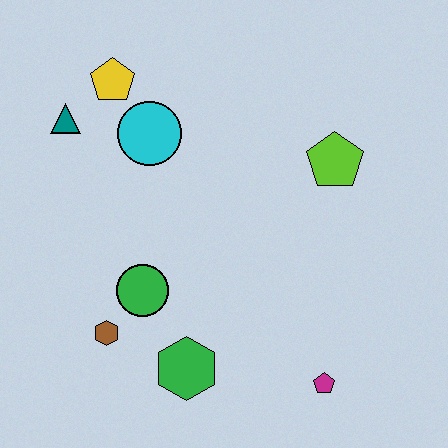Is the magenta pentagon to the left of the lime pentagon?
Yes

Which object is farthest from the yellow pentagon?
The magenta pentagon is farthest from the yellow pentagon.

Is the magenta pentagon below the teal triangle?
Yes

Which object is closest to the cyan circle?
The yellow pentagon is closest to the cyan circle.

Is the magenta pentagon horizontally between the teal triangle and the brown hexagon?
No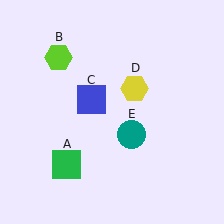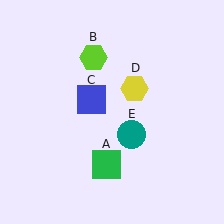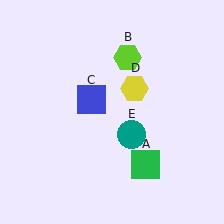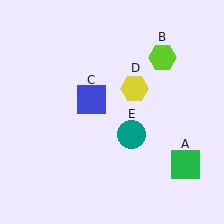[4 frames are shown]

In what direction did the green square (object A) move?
The green square (object A) moved right.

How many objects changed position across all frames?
2 objects changed position: green square (object A), lime hexagon (object B).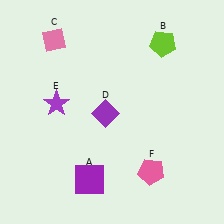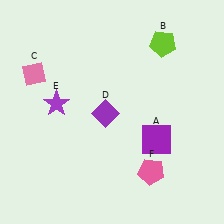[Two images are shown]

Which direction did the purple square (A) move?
The purple square (A) moved right.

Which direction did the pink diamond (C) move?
The pink diamond (C) moved down.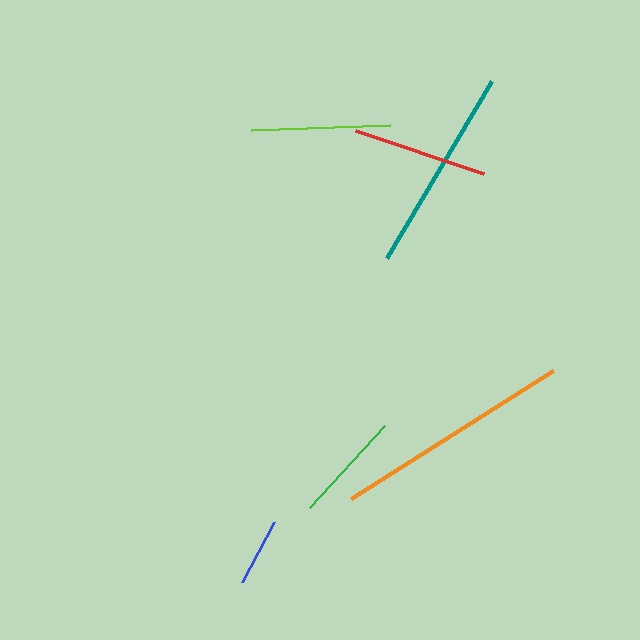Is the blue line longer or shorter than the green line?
The green line is longer than the blue line.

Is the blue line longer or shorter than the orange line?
The orange line is longer than the blue line.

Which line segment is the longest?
The orange line is the longest at approximately 239 pixels.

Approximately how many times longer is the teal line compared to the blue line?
The teal line is approximately 3.0 times the length of the blue line.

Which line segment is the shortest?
The blue line is the shortest at approximately 68 pixels.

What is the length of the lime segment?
The lime segment is approximately 139 pixels long.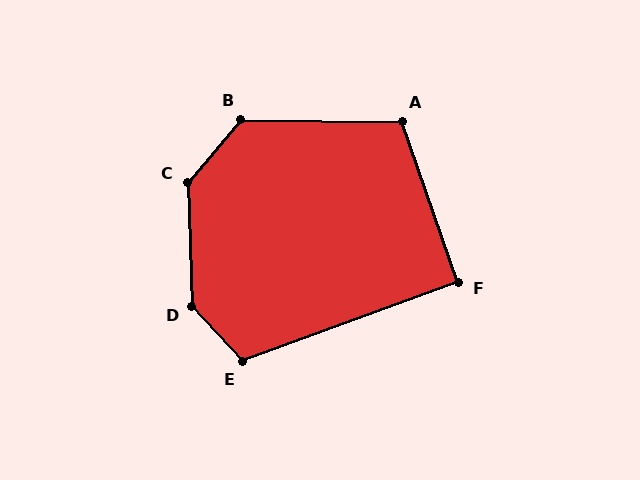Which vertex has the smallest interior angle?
F, at approximately 91 degrees.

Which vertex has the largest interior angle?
D, at approximately 140 degrees.